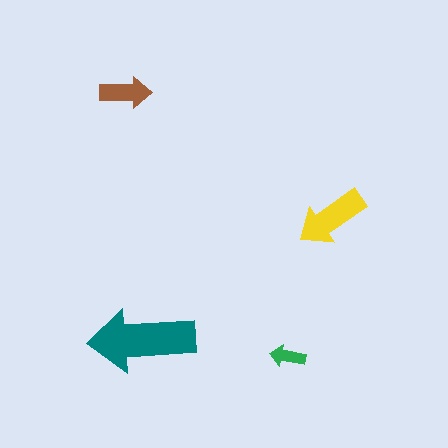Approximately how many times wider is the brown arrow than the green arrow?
About 1.5 times wider.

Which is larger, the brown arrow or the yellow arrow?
The yellow one.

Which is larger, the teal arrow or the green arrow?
The teal one.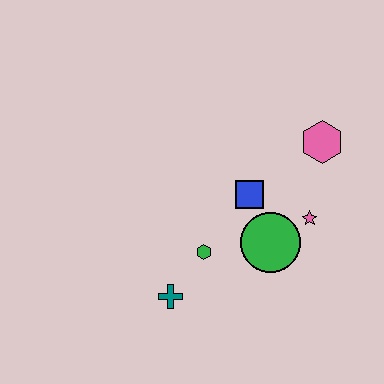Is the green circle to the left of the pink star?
Yes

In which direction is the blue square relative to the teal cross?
The blue square is above the teal cross.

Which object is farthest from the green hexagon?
The pink hexagon is farthest from the green hexagon.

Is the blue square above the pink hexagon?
No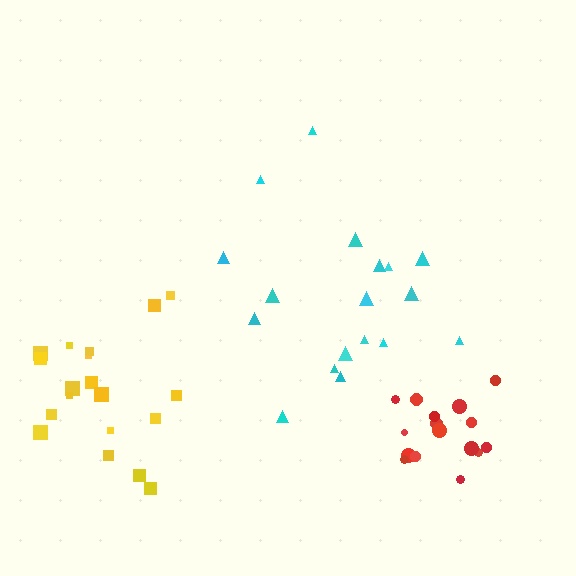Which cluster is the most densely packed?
Red.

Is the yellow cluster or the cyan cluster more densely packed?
Yellow.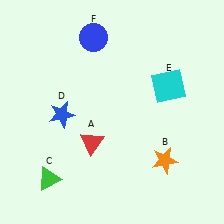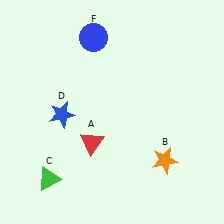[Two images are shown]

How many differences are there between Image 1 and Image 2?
There is 1 difference between the two images.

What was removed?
The cyan square (E) was removed in Image 2.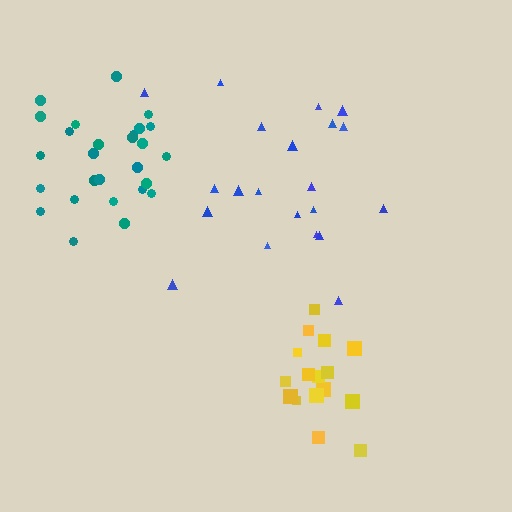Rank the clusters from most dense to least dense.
teal, yellow, blue.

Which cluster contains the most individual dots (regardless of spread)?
Teal (27).